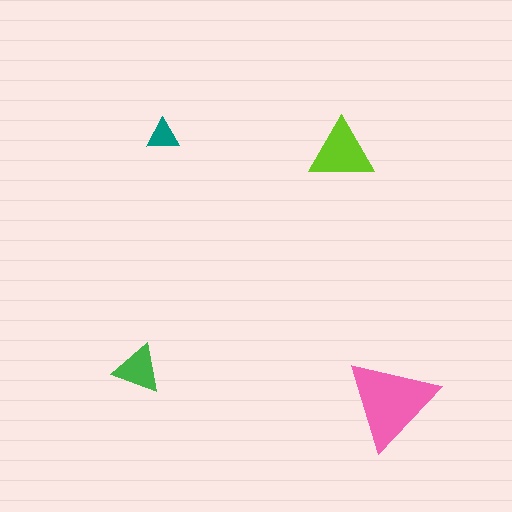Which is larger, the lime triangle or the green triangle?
The lime one.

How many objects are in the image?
There are 4 objects in the image.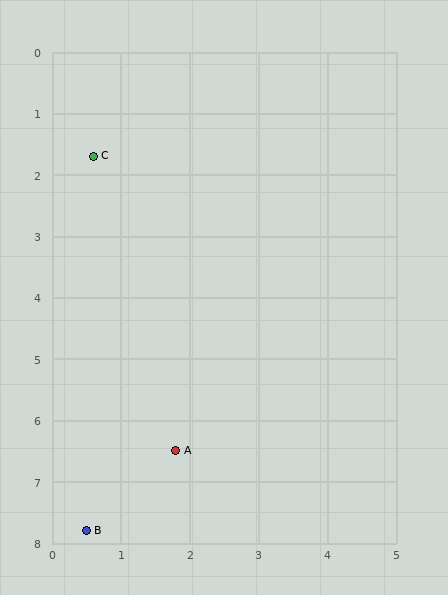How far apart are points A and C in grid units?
Points A and C are about 4.9 grid units apart.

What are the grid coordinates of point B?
Point B is at approximately (0.5, 7.8).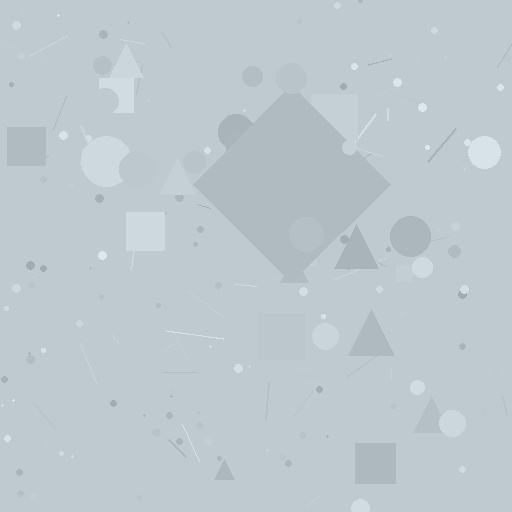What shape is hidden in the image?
A diamond is hidden in the image.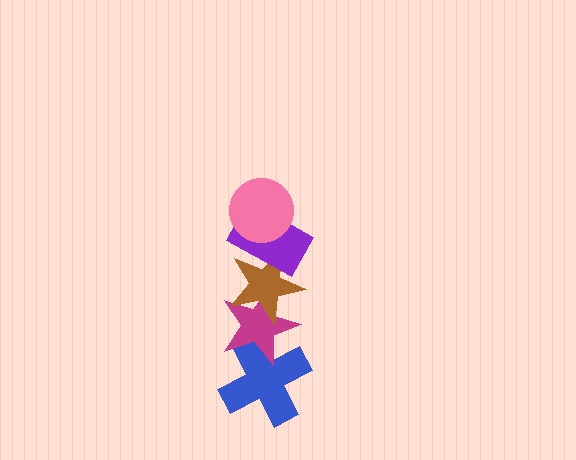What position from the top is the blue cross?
The blue cross is 5th from the top.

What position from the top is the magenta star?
The magenta star is 4th from the top.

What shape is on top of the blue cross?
The magenta star is on top of the blue cross.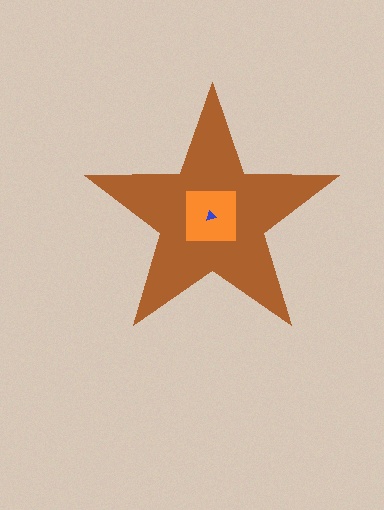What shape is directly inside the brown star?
The orange square.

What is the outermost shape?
The brown star.